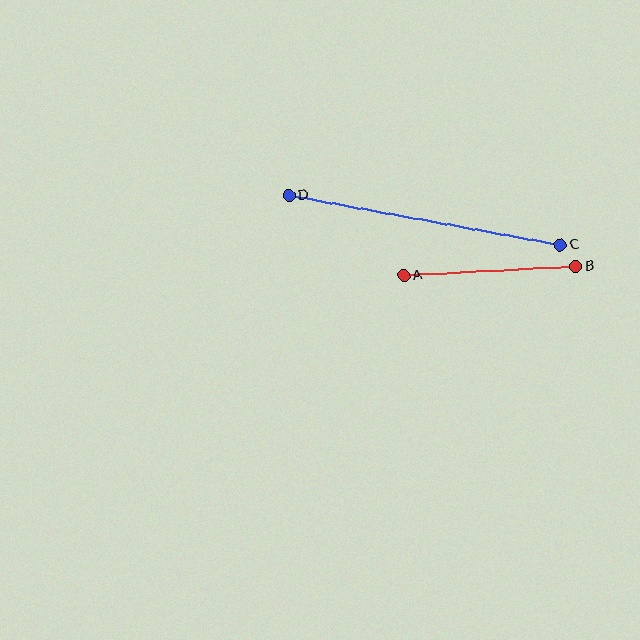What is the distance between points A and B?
The distance is approximately 173 pixels.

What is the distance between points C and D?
The distance is approximately 276 pixels.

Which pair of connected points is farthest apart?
Points C and D are farthest apart.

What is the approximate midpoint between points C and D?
The midpoint is at approximately (425, 220) pixels.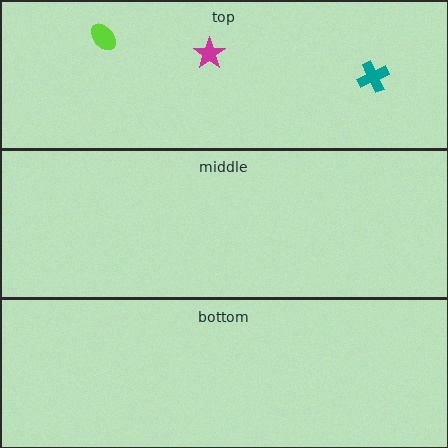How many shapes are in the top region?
3.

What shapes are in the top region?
The teal cross, the magenta star, the lime ellipse.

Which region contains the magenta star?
The top region.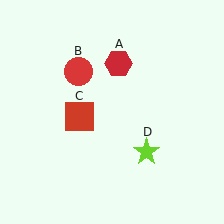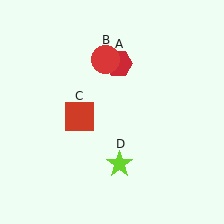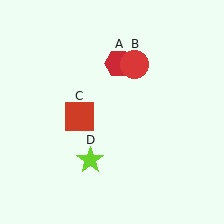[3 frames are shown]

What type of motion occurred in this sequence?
The red circle (object B), lime star (object D) rotated clockwise around the center of the scene.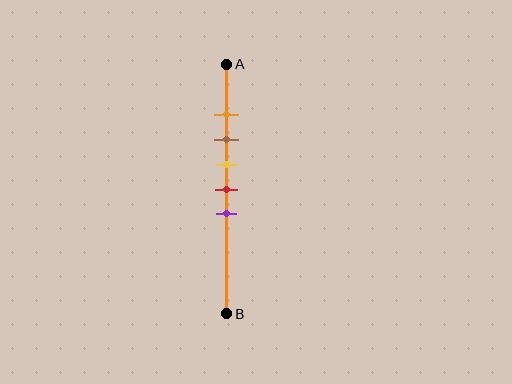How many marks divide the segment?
There are 5 marks dividing the segment.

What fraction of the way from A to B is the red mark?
The red mark is approximately 50% (0.5) of the way from A to B.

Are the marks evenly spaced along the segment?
Yes, the marks are approximately evenly spaced.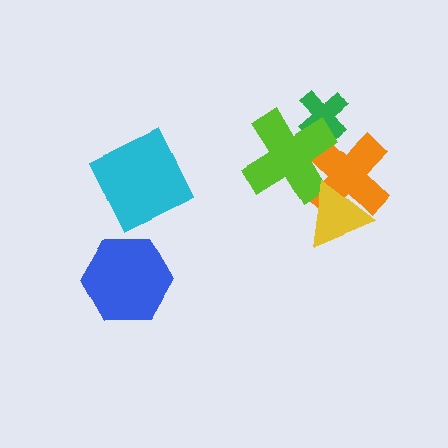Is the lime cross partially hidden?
Yes, it is partially covered by another shape.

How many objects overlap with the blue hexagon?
0 objects overlap with the blue hexagon.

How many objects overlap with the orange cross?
2 objects overlap with the orange cross.